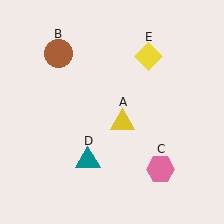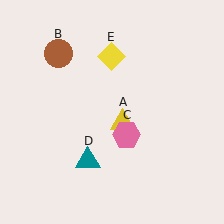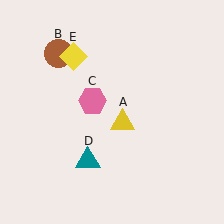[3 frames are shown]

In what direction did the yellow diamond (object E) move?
The yellow diamond (object E) moved left.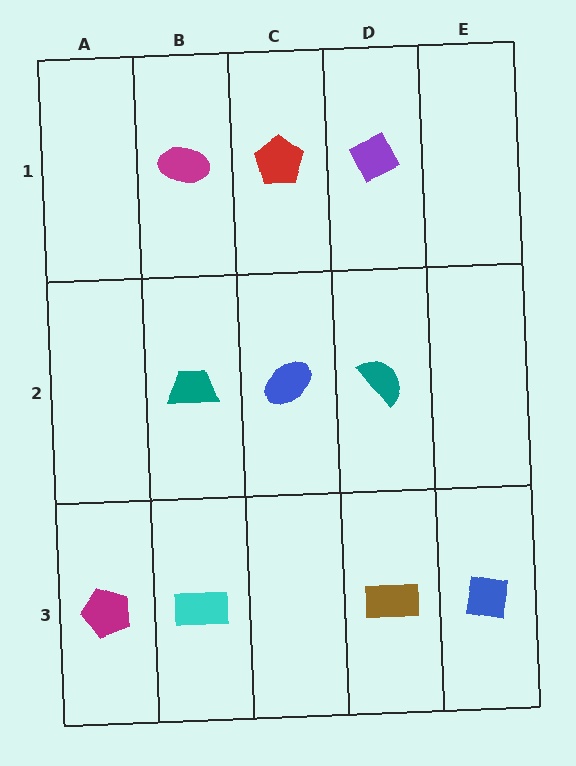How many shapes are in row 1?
3 shapes.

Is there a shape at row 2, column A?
No, that cell is empty.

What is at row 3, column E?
A blue square.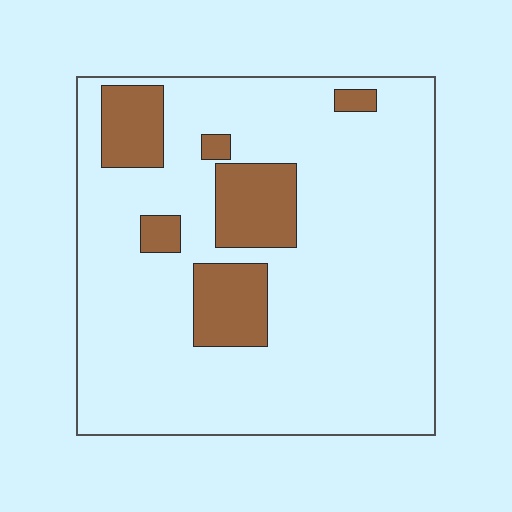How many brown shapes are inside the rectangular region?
6.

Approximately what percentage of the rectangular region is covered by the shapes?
Approximately 15%.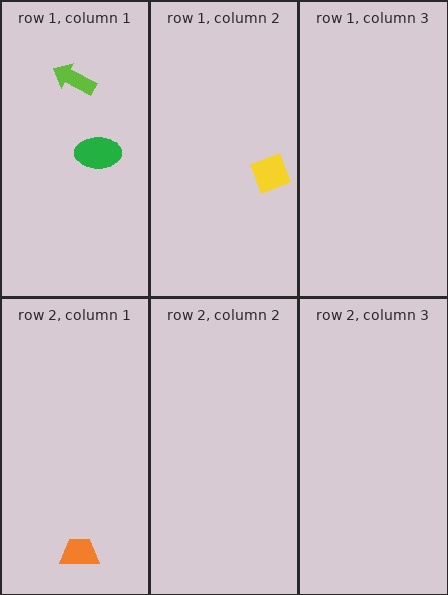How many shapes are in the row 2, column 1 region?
1.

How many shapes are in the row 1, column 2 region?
1.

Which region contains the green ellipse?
The row 1, column 1 region.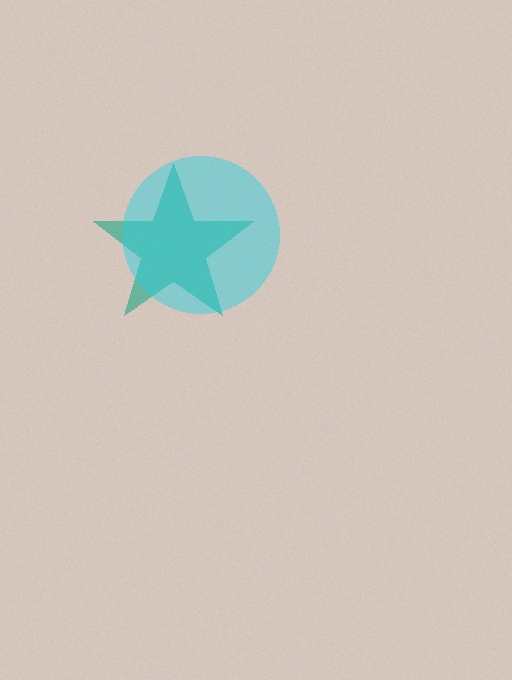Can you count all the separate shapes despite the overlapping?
Yes, there are 2 separate shapes.